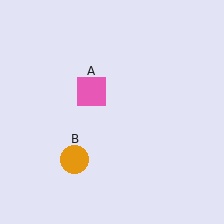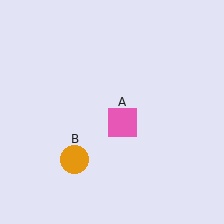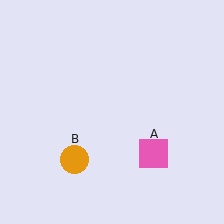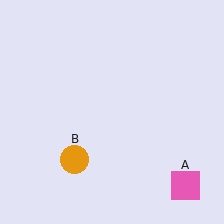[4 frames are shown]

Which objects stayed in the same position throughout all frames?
Orange circle (object B) remained stationary.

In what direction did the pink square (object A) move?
The pink square (object A) moved down and to the right.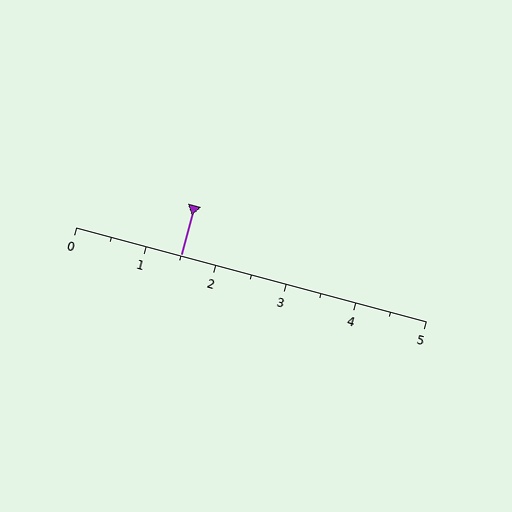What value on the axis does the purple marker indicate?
The marker indicates approximately 1.5.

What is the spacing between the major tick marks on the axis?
The major ticks are spaced 1 apart.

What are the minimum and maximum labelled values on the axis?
The axis runs from 0 to 5.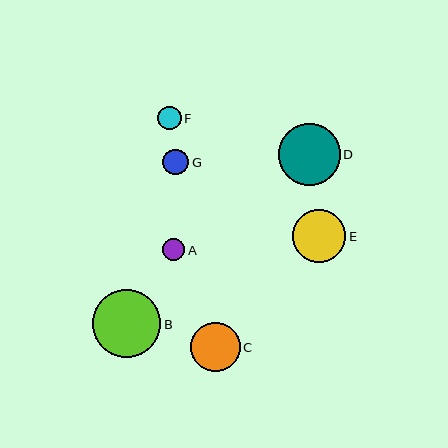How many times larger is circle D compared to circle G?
Circle D is approximately 2.4 times the size of circle G.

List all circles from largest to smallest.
From largest to smallest: B, D, E, C, G, F, A.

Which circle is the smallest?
Circle A is the smallest with a size of approximately 22 pixels.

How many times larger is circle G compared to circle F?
Circle G is approximately 1.1 times the size of circle F.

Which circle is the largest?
Circle B is the largest with a size of approximately 68 pixels.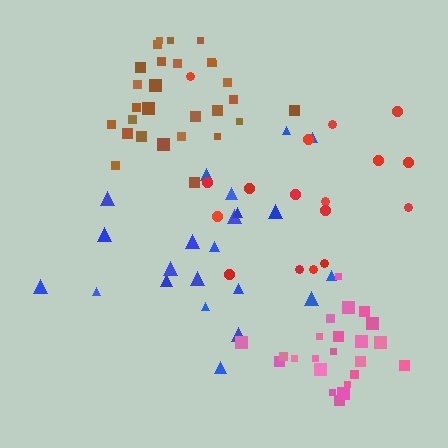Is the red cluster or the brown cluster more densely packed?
Brown.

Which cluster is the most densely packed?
Pink.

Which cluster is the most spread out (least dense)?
Red.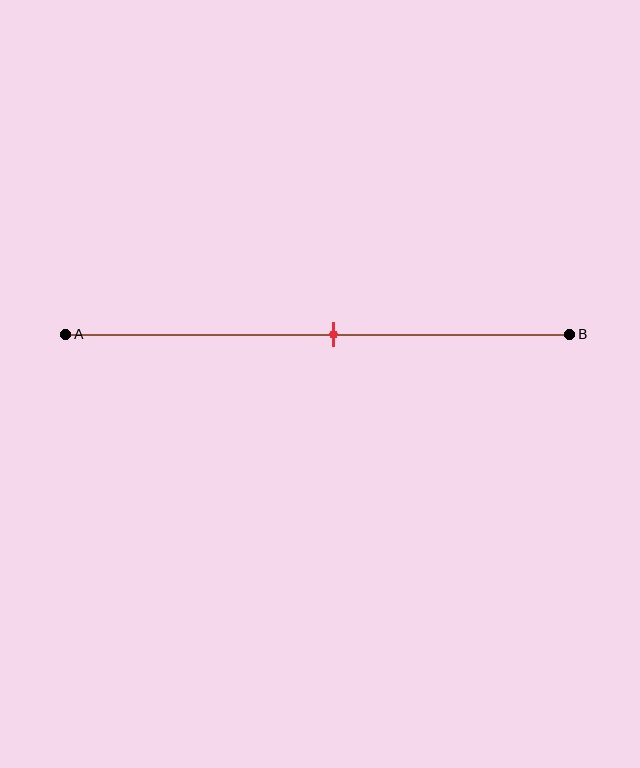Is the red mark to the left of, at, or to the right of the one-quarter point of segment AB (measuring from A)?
The red mark is to the right of the one-quarter point of segment AB.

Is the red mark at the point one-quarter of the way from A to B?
No, the mark is at about 55% from A, not at the 25% one-quarter point.